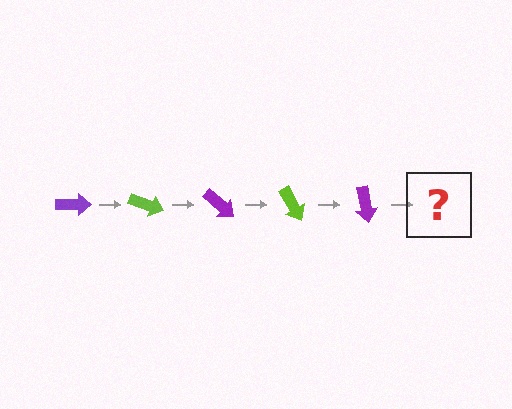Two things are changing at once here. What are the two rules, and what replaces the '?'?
The two rules are that it rotates 20 degrees each step and the color cycles through purple and lime. The '?' should be a lime arrow, rotated 100 degrees from the start.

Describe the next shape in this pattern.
It should be a lime arrow, rotated 100 degrees from the start.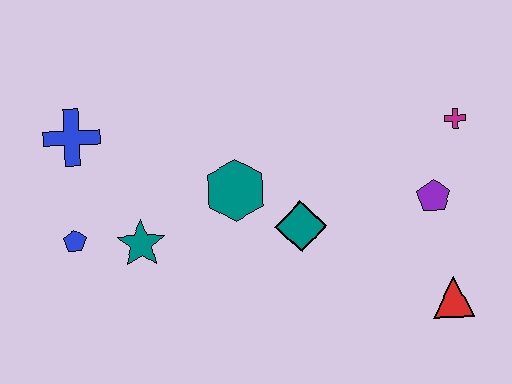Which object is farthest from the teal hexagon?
The red triangle is farthest from the teal hexagon.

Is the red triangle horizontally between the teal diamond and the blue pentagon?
No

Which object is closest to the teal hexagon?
The teal diamond is closest to the teal hexagon.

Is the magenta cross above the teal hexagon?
Yes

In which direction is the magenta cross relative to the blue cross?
The magenta cross is to the right of the blue cross.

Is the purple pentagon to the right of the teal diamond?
Yes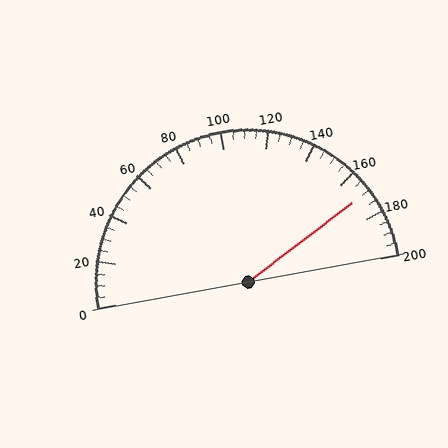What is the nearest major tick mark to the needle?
The nearest major tick mark is 160.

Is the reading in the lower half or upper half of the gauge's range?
The reading is in the upper half of the range (0 to 200).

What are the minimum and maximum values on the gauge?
The gauge ranges from 0 to 200.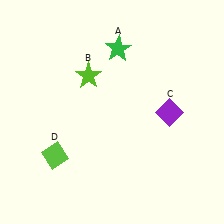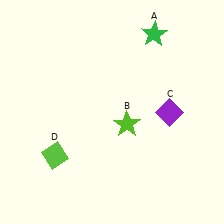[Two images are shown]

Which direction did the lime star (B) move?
The lime star (B) moved down.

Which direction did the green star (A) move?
The green star (A) moved right.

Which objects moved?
The objects that moved are: the green star (A), the lime star (B).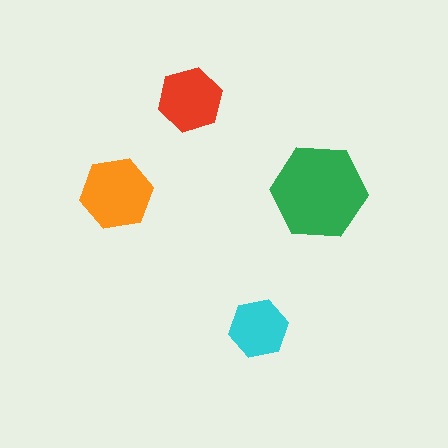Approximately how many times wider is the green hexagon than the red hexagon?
About 1.5 times wider.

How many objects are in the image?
There are 4 objects in the image.